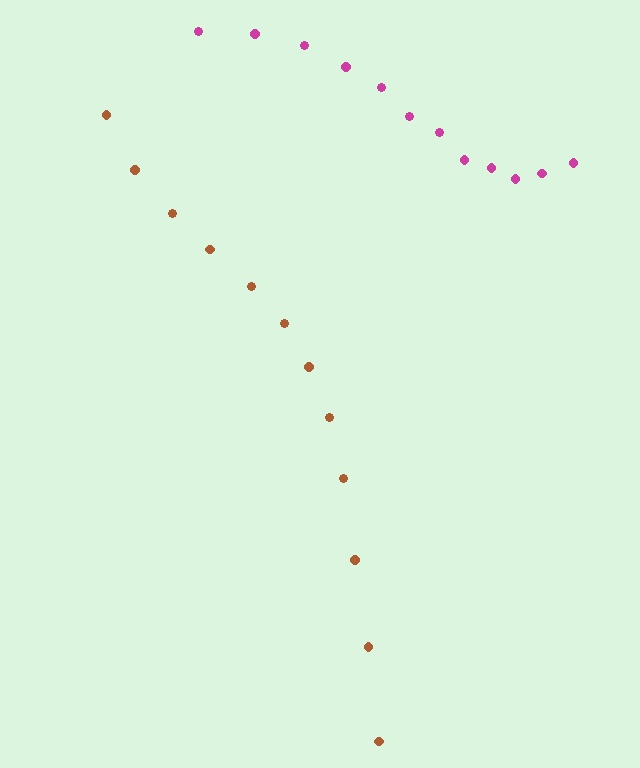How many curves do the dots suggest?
There are 2 distinct paths.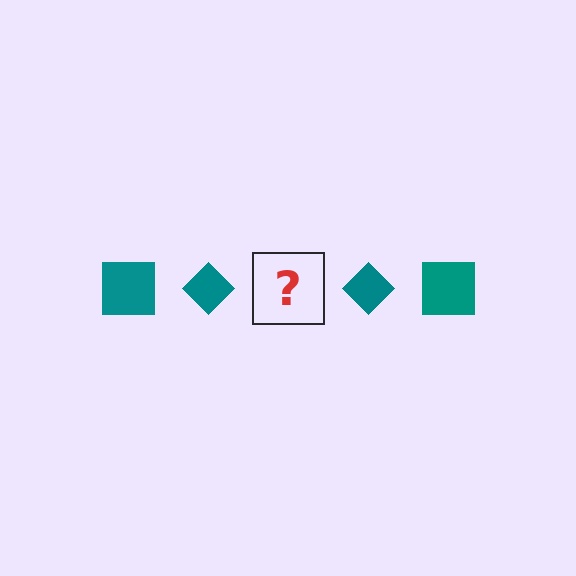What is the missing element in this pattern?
The missing element is a teal square.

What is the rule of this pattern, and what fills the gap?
The rule is that the pattern cycles through square, diamond shapes in teal. The gap should be filled with a teal square.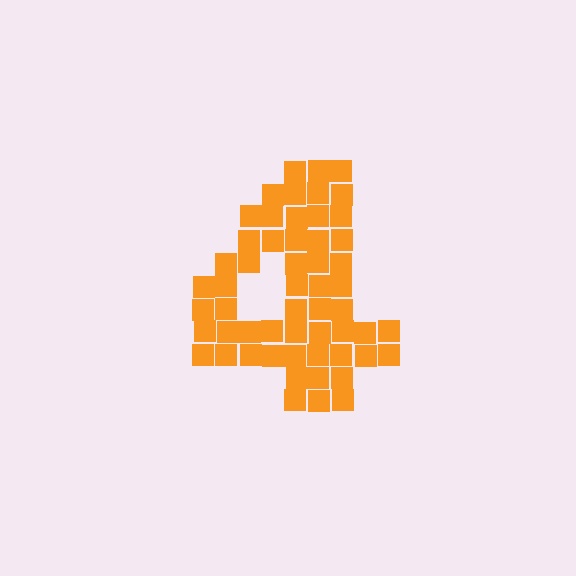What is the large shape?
The large shape is the digit 4.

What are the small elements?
The small elements are squares.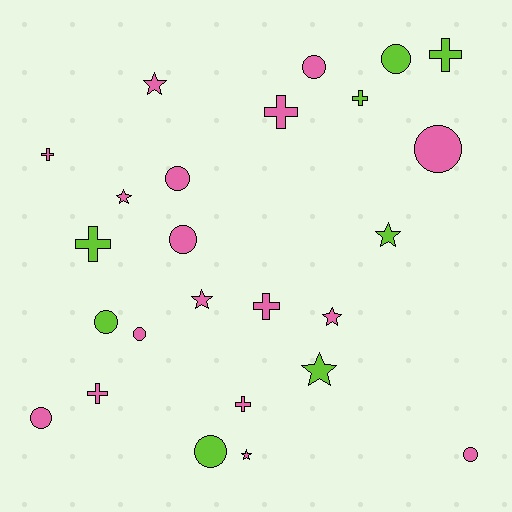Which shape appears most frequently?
Circle, with 10 objects.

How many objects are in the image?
There are 25 objects.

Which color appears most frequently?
Pink, with 17 objects.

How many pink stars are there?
There are 5 pink stars.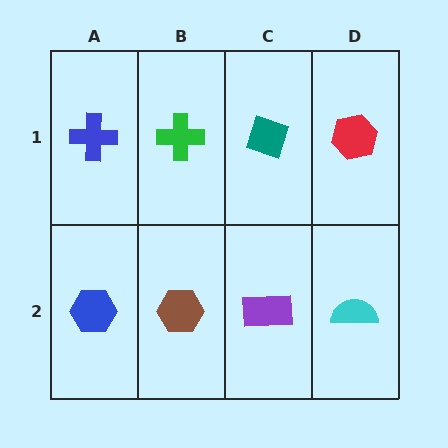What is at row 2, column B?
A brown hexagon.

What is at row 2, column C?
A purple rectangle.